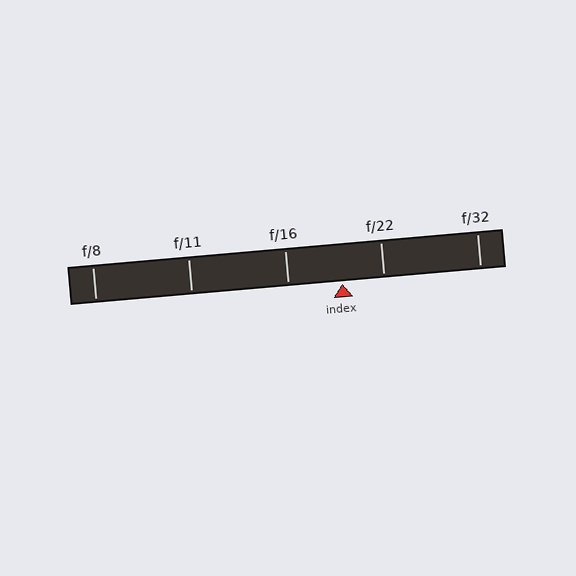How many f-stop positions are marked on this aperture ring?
There are 5 f-stop positions marked.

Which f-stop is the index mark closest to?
The index mark is closest to f/22.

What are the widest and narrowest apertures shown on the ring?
The widest aperture shown is f/8 and the narrowest is f/32.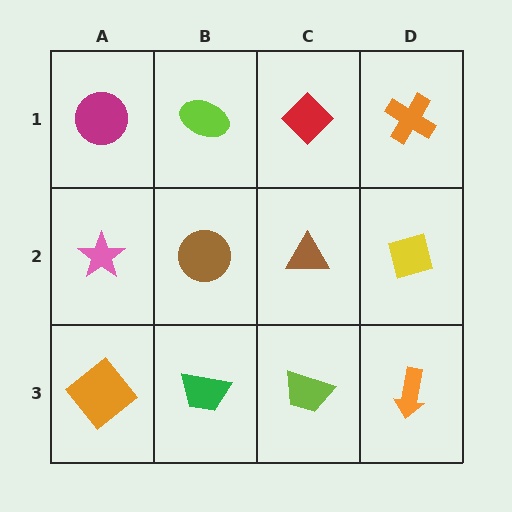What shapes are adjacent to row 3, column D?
A yellow diamond (row 2, column D), a lime trapezoid (row 3, column C).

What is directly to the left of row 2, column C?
A brown circle.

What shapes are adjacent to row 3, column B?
A brown circle (row 2, column B), an orange diamond (row 3, column A), a lime trapezoid (row 3, column C).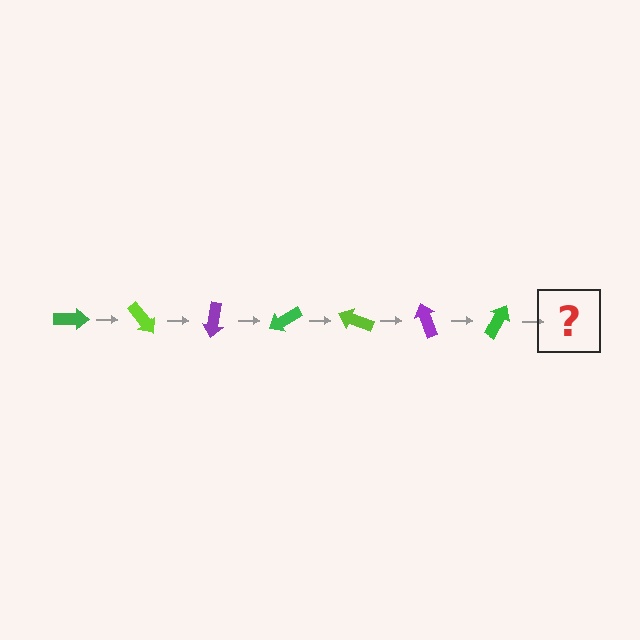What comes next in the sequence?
The next element should be a lime arrow, rotated 350 degrees from the start.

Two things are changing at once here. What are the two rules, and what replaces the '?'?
The two rules are that it rotates 50 degrees each step and the color cycles through green, lime, and purple. The '?' should be a lime arrow, rotated 350 degrees from the start.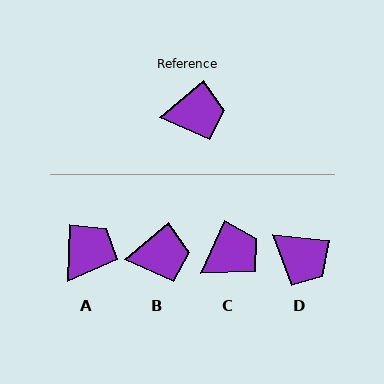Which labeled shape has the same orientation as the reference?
B.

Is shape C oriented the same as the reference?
No, it is off by about 26 degrees.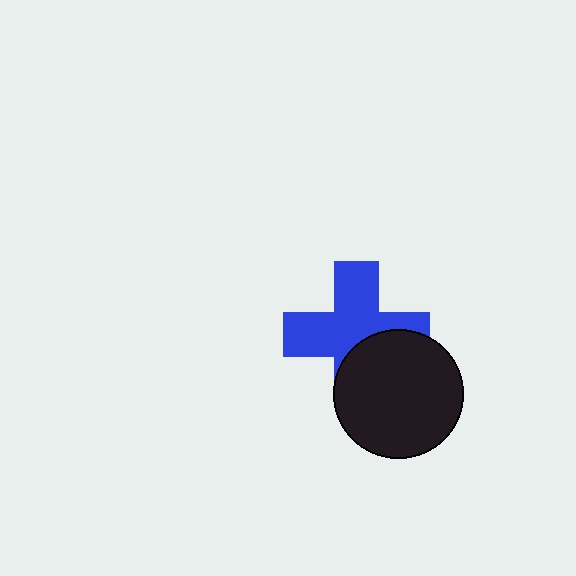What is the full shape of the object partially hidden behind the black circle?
The partially hidden object is a blue cross.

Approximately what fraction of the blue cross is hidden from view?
Roughly 36% of the blue cross is hidden behind the black circle.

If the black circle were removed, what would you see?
You would see the complete blue cross.